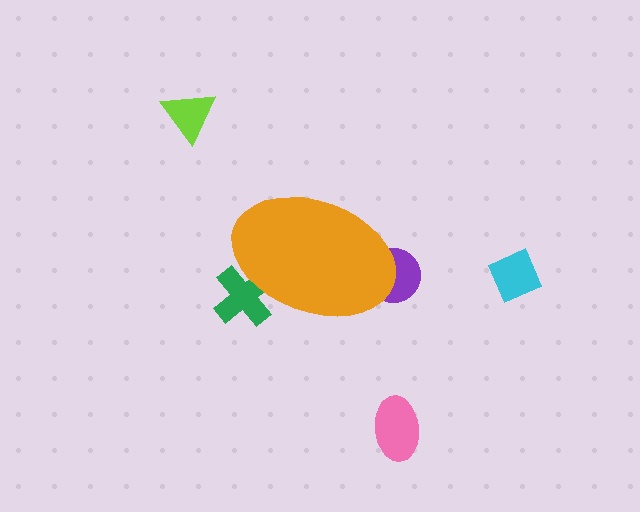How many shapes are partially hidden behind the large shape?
2 shapes are partially hidden.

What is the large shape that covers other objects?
An orange ellipse.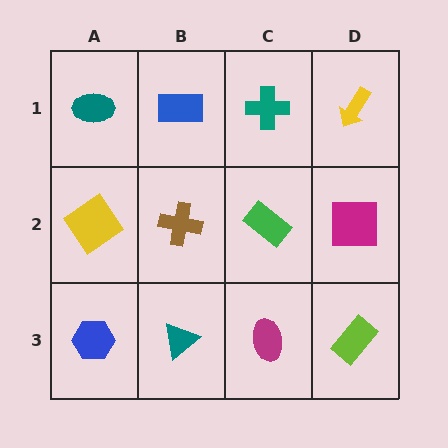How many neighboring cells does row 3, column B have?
3.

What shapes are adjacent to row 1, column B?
A brown cross (row 2, column B), a teal ellipse (row 1, column A), a teal cross (row 1, column C).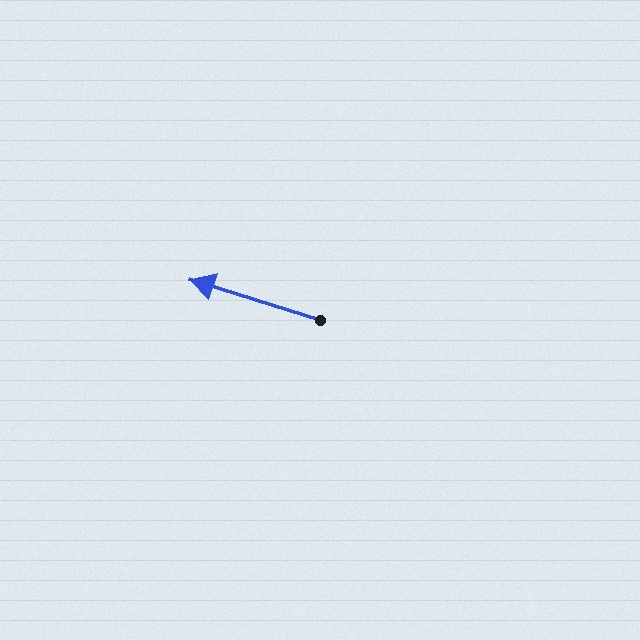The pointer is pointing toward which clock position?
Roughly 10 o'clock.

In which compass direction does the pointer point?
West.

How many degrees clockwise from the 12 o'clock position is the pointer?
Approximately 287 degrees.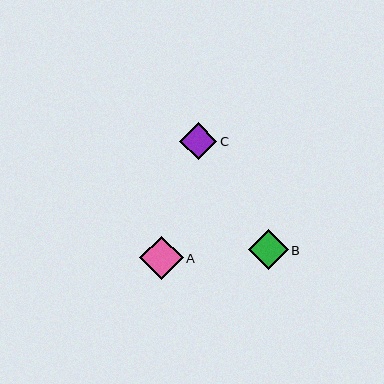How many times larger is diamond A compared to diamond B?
Diamond A is approximately 1.1 times the size of diamond B.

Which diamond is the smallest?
Diamond C is the smallest with a size of approximately 37 pixels.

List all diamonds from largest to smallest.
From largest to smallest: A, B, C.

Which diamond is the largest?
Diamond A is the largest with a size of approximately 44 pixels.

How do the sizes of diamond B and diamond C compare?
Diamond B and diamond C are approximately the same size.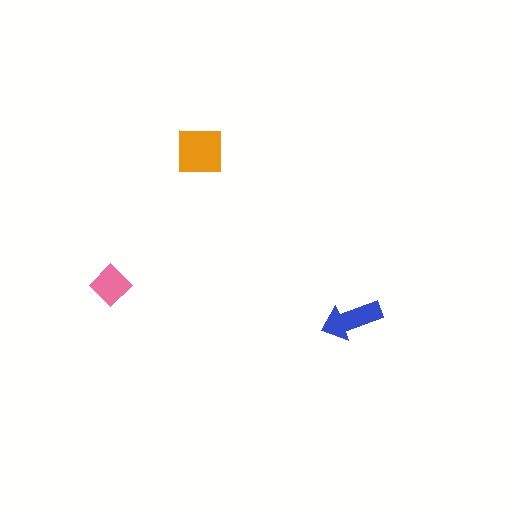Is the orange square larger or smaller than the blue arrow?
Larger.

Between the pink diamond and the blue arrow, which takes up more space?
The blue arrow.